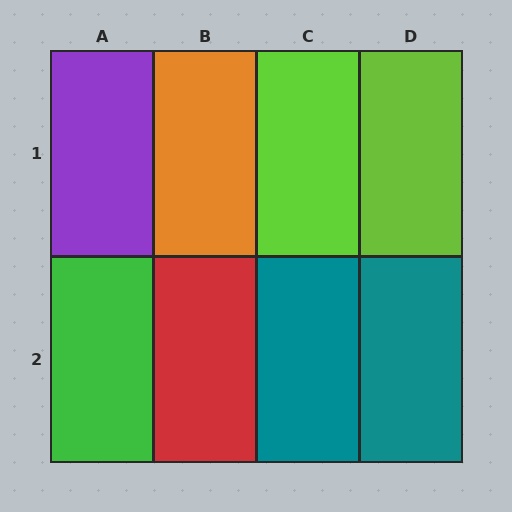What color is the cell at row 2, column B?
Red.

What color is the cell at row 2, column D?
Teal.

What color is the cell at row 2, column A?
Green.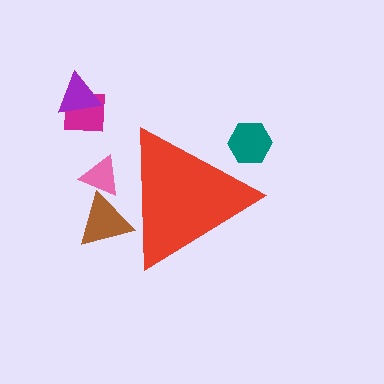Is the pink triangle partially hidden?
Yes, the pink triangle is partially hidden behind the red triangle.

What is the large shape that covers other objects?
A red triangle.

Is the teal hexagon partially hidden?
Yes, the teal hexagon is partially hidden behind the red triangle.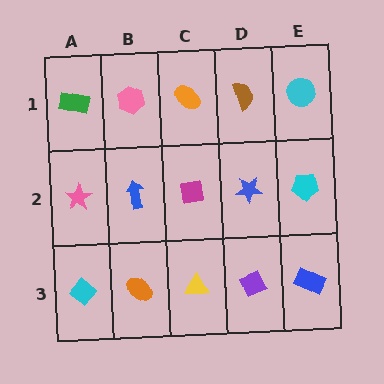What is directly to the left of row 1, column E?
A brown semicircle.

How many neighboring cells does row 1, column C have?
3.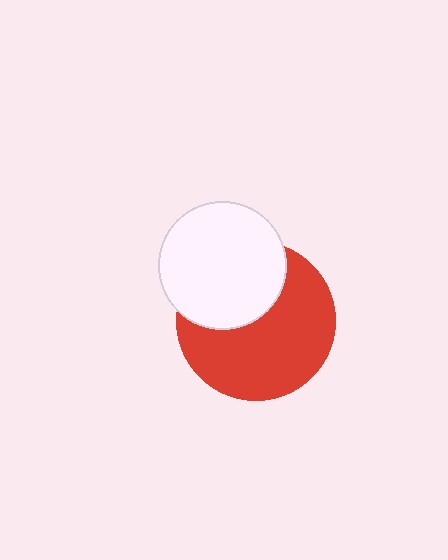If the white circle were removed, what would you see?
You would see the complete red circle.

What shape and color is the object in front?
The object in front is a white circle.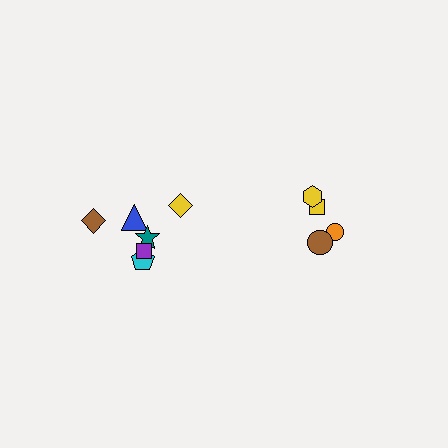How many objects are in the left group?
There are 6 objects.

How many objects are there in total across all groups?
There are 10 objects.